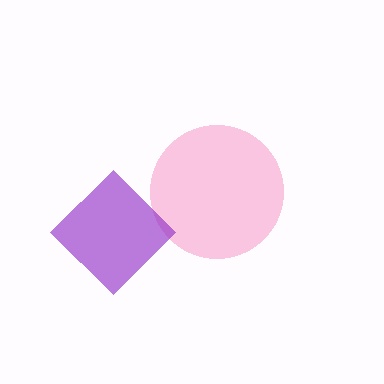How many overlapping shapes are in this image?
There are 2 overlapping shapes in the image.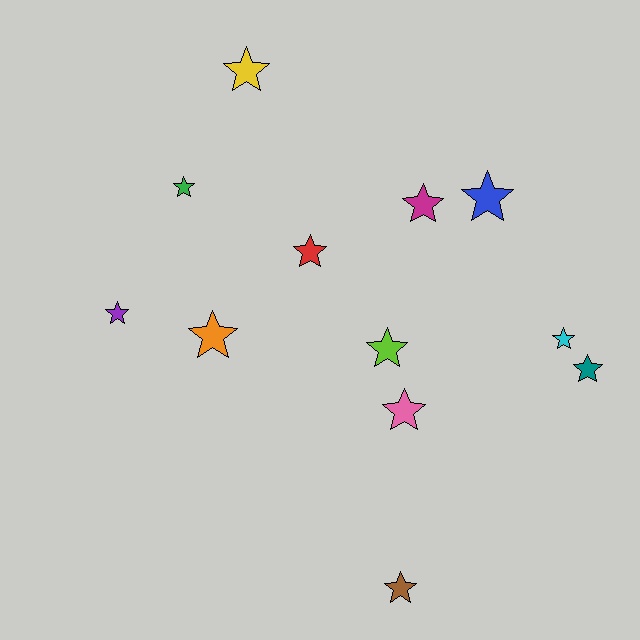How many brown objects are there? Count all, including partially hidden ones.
There is 1 brown object.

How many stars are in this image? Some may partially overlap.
There are 12 stars.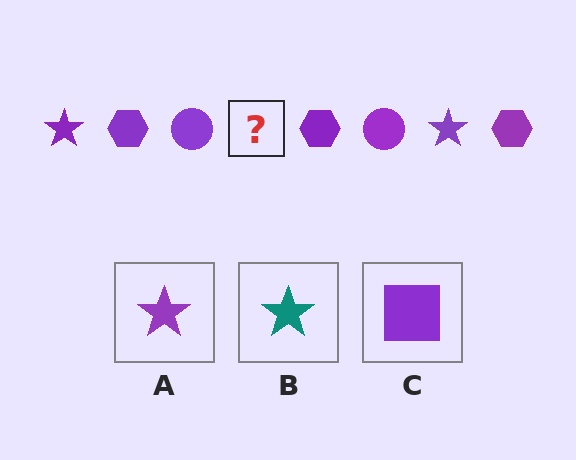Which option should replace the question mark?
Option A.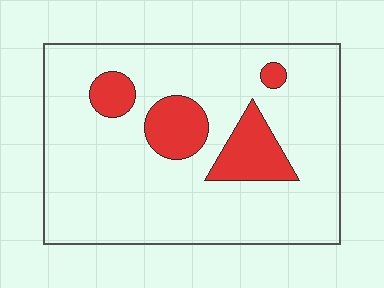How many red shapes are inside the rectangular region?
4.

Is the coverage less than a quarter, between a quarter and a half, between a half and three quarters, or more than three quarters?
Less than a quarter.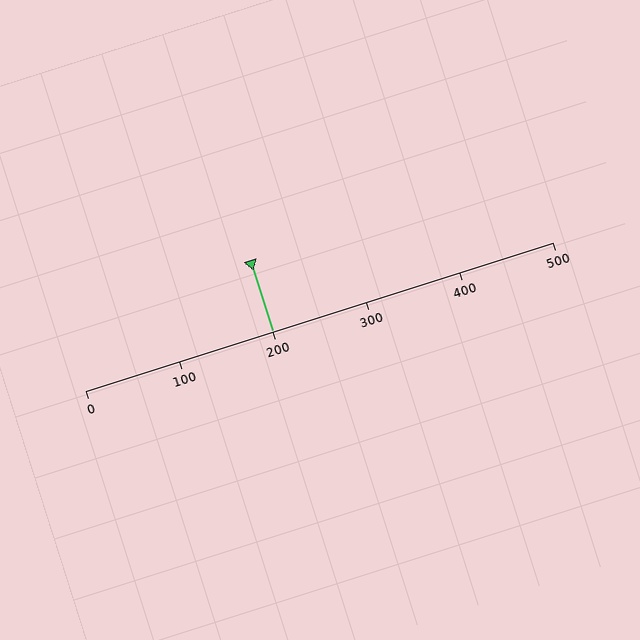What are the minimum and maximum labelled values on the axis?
The axis runs from 0 to 500.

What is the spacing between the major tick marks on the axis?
The major ticks are spaced 100 apart.